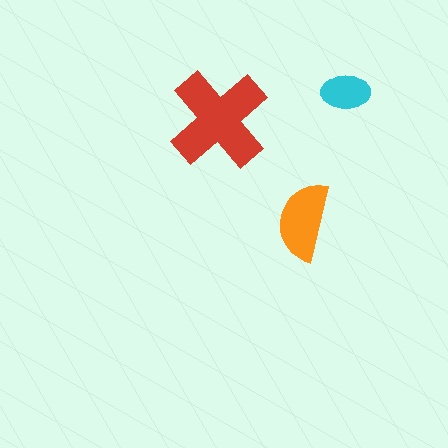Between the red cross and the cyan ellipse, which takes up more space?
The red cross.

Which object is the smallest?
The cyan ellipse.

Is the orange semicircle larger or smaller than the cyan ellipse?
Larger.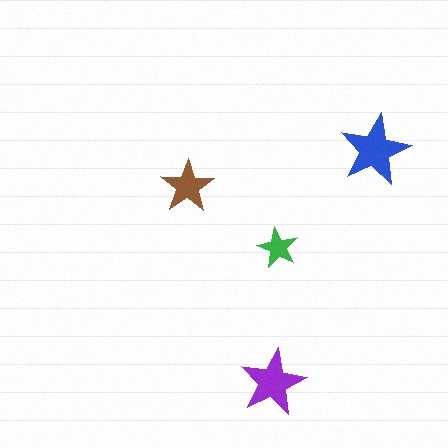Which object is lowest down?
The purple star is bottommost.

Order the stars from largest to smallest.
the blue one, the purple one, the brown one, the green one.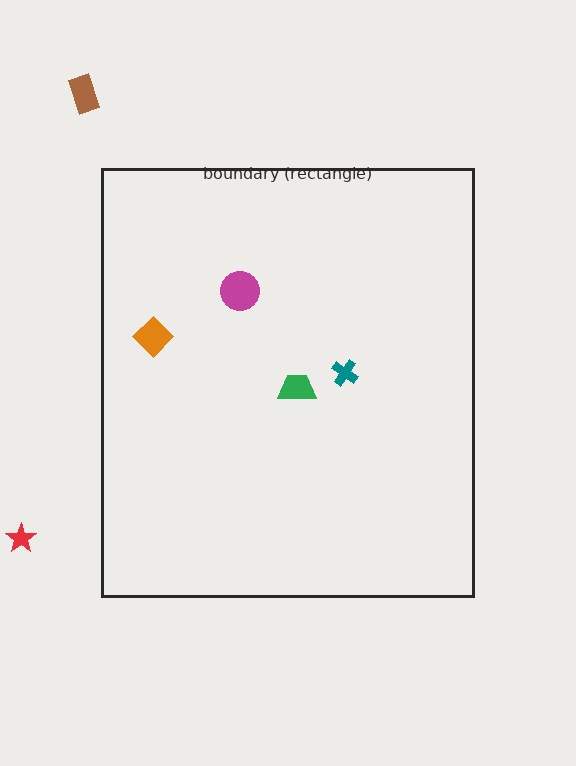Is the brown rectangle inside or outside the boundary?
Outside.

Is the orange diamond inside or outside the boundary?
Inside.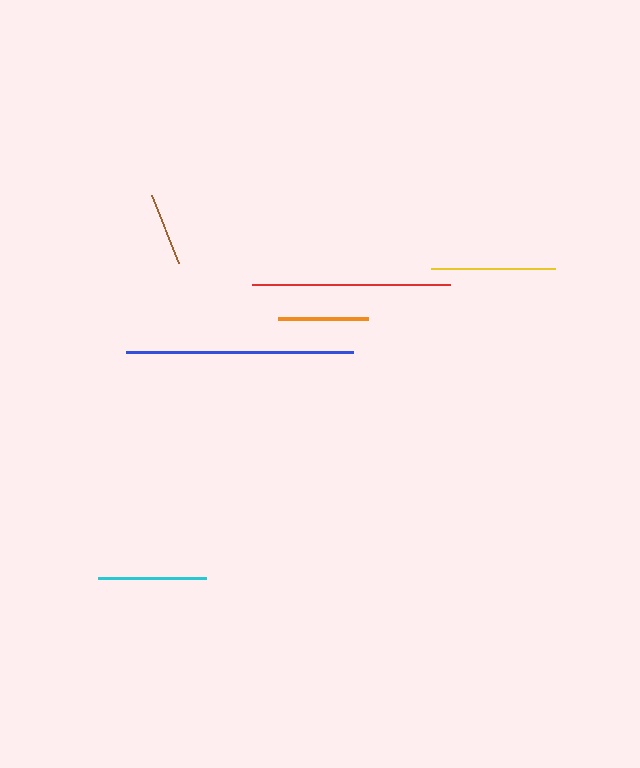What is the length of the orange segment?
The orange segment is approximately 90 pixels long.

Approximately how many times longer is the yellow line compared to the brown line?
The yellow line is approximately 1.7 times the length of the brown line.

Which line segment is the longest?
The blue line is the longest at approximately 226 pixels.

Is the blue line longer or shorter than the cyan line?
The blue line is longer than the cyan line.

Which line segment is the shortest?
The brown line is the shortest at approximately 73 pixels.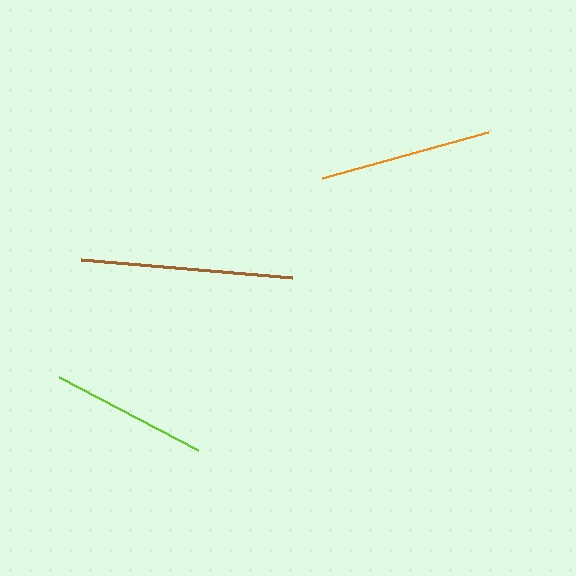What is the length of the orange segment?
The orange segment is approximately 173 pixels long.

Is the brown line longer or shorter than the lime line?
The brown line is longer than the lime line.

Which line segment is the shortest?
The lime line is the shortest at approximately 158 pixels.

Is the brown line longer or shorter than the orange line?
The brown line is longer than the orange line.